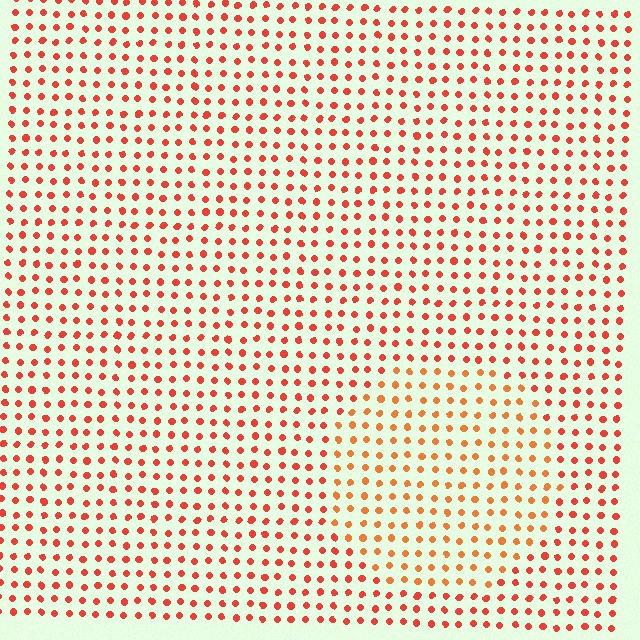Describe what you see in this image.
The image is filled with small red elements in a uniform arrangement. A circle-shaped region is visible where the elements are tinted to a slightly different hue, forming a subtle color boundary.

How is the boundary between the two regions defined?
The boundary is defined purely by a slight shift in hue (about 21 degrees). Spacing, size, and orientation are identical on both sides.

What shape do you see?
I see a circle.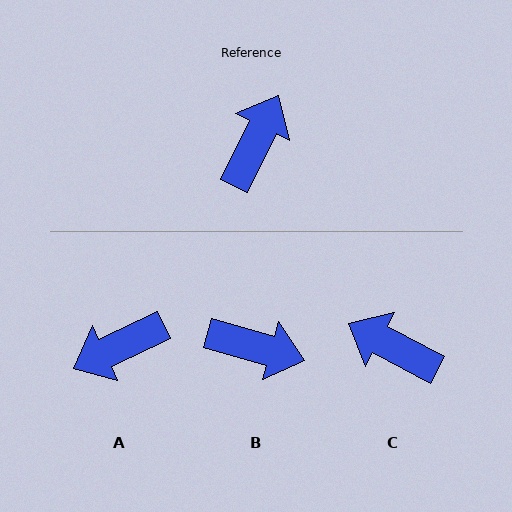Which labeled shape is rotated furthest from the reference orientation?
A, about 142 degrees away.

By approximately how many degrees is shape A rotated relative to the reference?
Approximately 142 degrees counter-clockwise.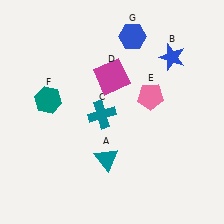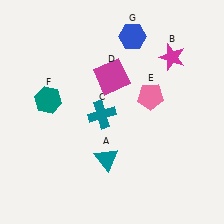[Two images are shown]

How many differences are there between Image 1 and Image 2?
There is 1 difference between the two images.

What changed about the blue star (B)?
In Image 1, B is blue. In Image 2, it changed to magenta.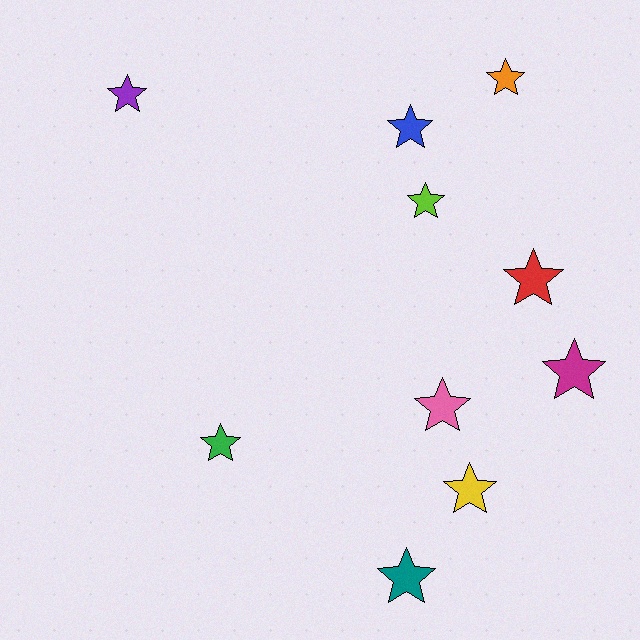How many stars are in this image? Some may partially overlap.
There are 10 stars.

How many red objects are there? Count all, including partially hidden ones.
There is 1 red object.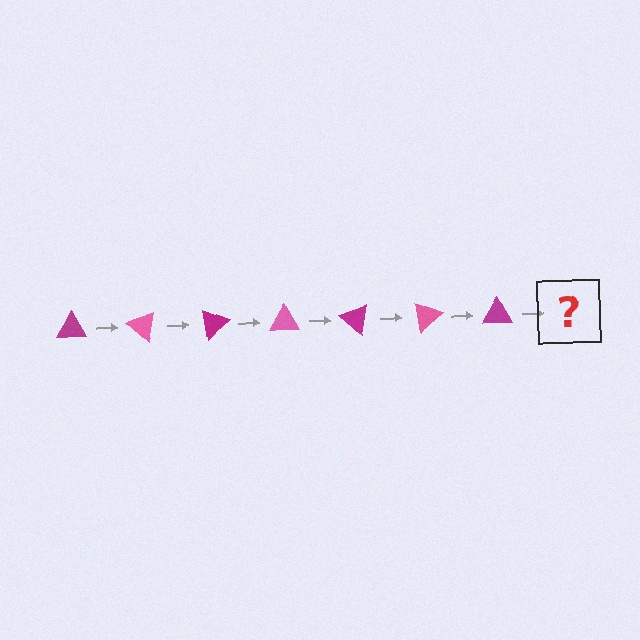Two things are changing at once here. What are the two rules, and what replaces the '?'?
The two rules are that it rotates 40 degrees each step and the color cycles through magenta and pink. The '?' should be a pink triangle, rotated 280 degrees from the start.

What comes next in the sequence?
The next element should be a pink triangle, rotated 280 degrees from the start.